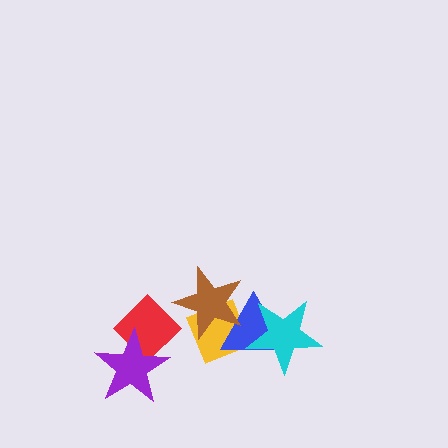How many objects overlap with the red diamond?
1 object overlaps with the red diamond.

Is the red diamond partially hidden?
Yes, it is partially covered by another shape.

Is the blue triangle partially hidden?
Yes, it is partially covered by another shape.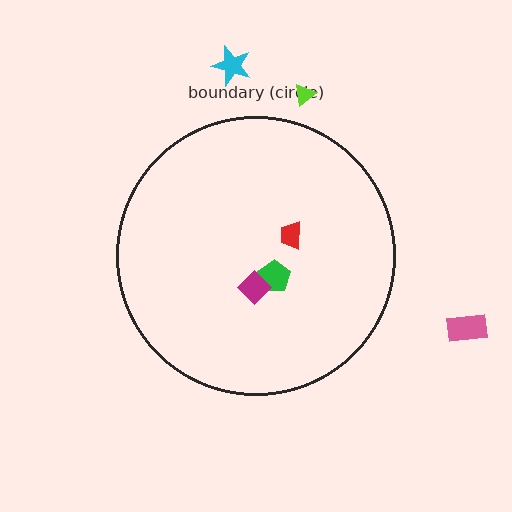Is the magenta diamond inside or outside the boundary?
Inside.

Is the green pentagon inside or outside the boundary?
Inside.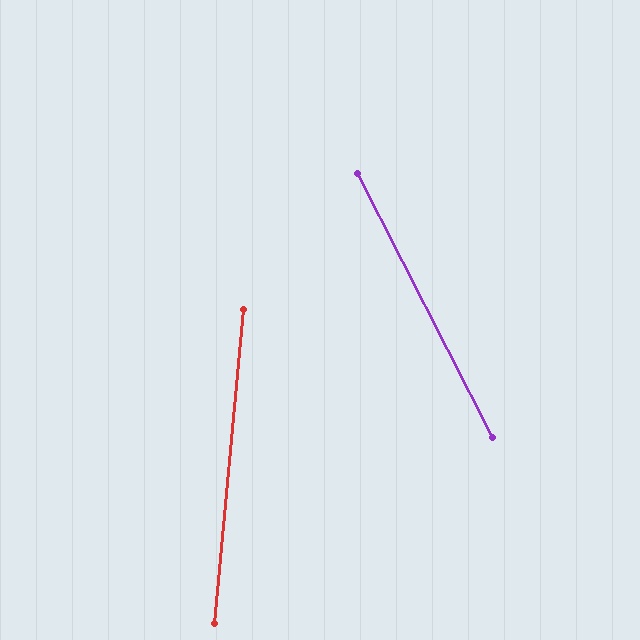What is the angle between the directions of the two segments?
Approximately 32 degrees.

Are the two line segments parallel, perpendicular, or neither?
Neither parallel nor perpendicular — they differ by about 32°.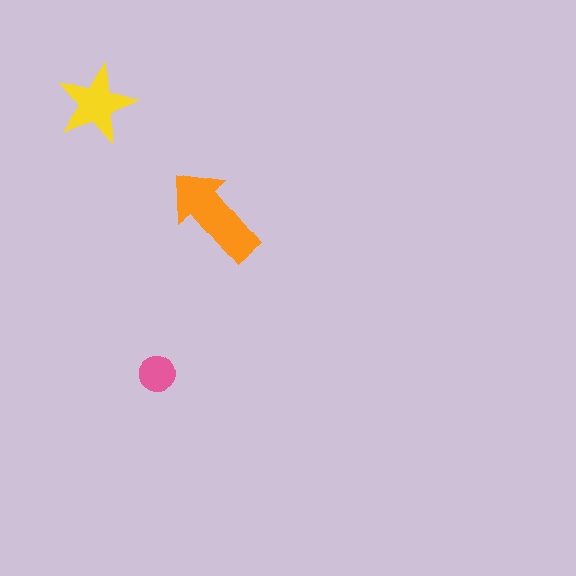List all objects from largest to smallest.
The orange arrow, the yellow star, the pink circle.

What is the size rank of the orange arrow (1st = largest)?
1st.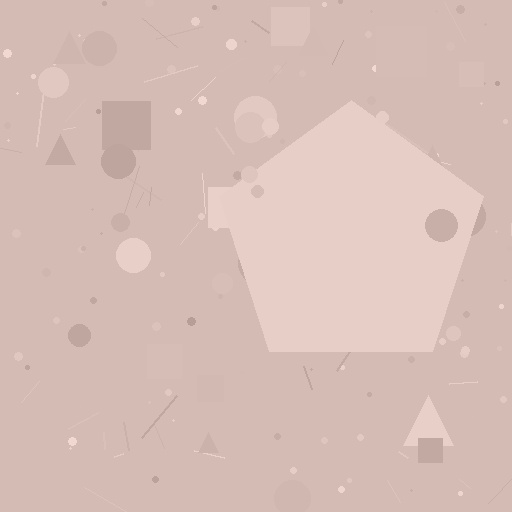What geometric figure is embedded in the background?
A pentagon is embedded in the background.